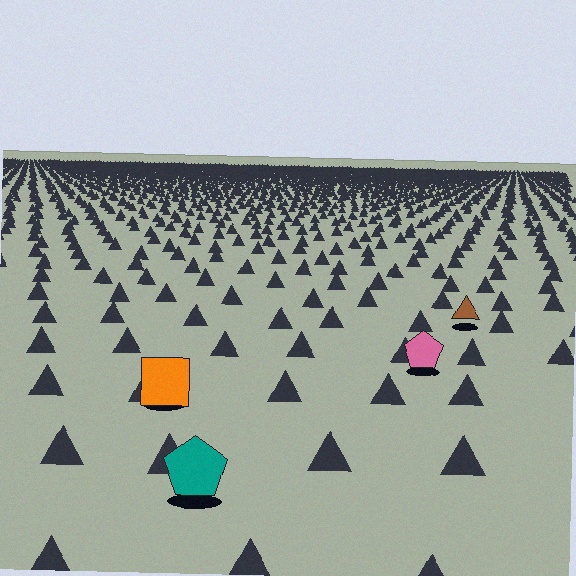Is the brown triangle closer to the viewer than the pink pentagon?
No. The pink pentagon is closer — you can tell from the texture gradient: the ground texture is coarser near it.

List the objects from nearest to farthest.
From nearest to farthest: the teal pentagon, the orange square, the pink pentagon, the brown triangle.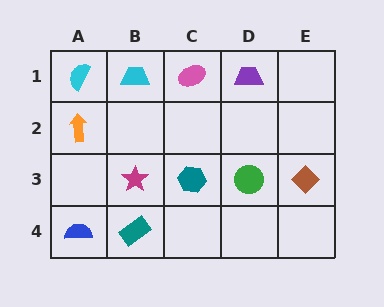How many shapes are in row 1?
4 shapes.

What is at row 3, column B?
A magenta star.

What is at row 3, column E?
A brown diamond.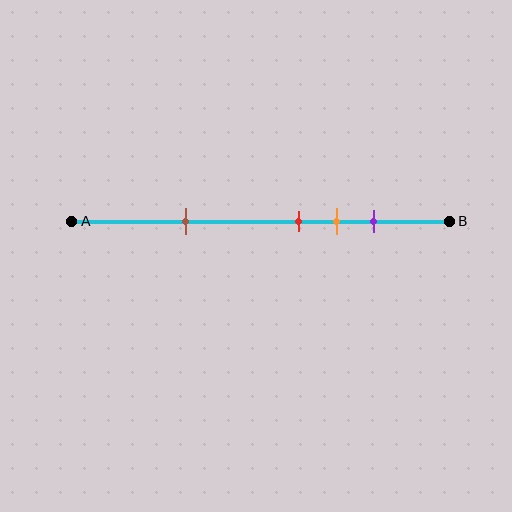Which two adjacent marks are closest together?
The red and orange marks are the closest adjacent pair.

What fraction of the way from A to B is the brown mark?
The brown mark is approximately 30% (0.3) of the way from A to B.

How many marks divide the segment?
There are 4 marks dividing the segment.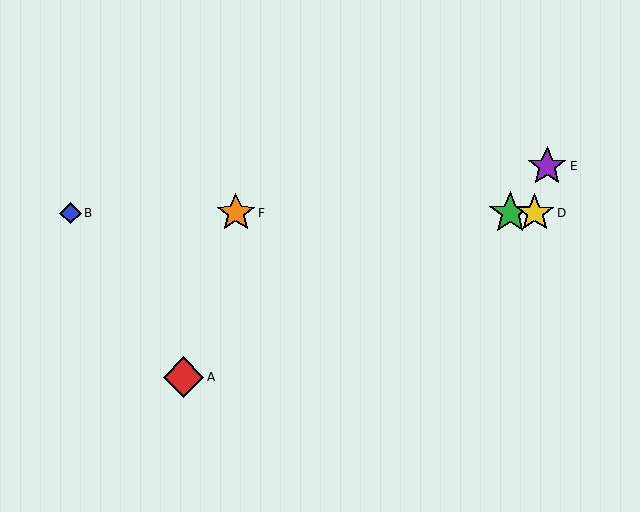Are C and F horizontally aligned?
Yes, both are at y≈213.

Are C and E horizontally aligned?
No, C is at y≈213 and E is at y≈166.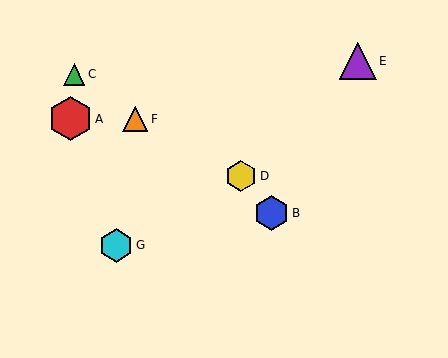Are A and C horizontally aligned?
No, A is at y≈119 and C is at y≈74.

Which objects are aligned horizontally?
Objects A, F are aligned horizontally.